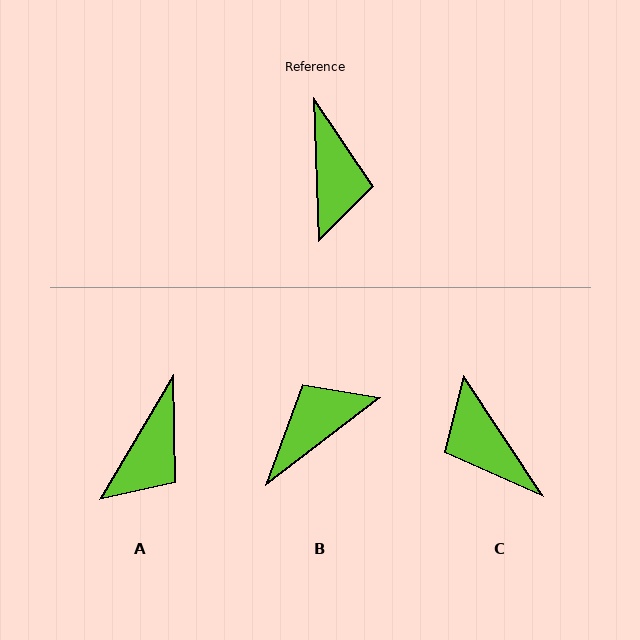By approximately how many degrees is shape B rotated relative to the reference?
Approximately 126 degrees counter-clockwise.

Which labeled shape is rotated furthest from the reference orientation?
C, about 148 degrees away.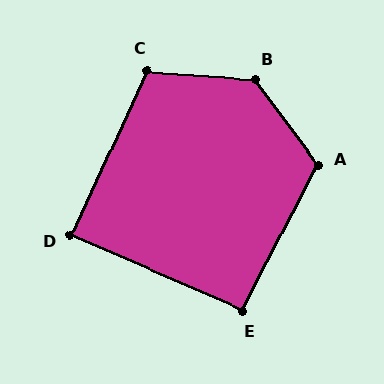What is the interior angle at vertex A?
Approximately 116 degrees (obtuse).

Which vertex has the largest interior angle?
B, at approximately 131 degrees.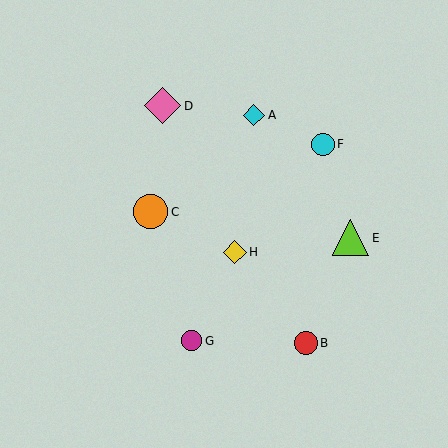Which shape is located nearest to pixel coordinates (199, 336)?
The magenta circle (labeled G) at (192, 341) is nearest to that location.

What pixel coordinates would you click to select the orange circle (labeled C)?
Click at (151, 212) to select the orange circle C.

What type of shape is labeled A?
Shape A is a cyan diamond.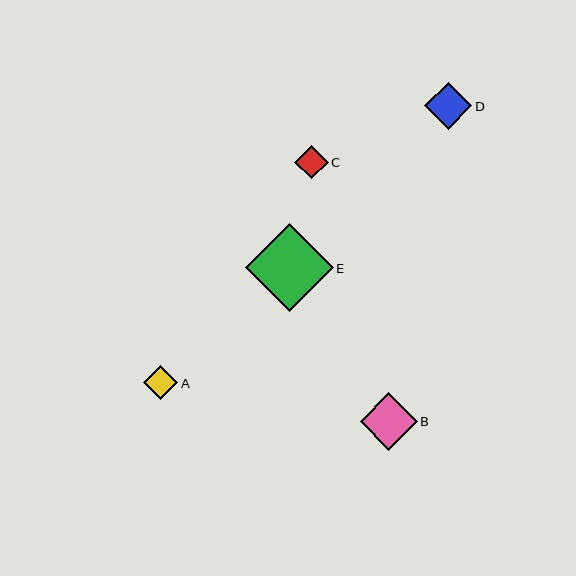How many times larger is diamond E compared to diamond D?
Diamond E is approximately 1.9 times the size of diamond D.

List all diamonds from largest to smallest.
From largest to smallest: E, B, D, A, C.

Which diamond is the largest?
Diamond E is the largest with a size of approximately 88 pixels.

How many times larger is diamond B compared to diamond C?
Diamond B is approximately 1.7 times the size of diamond C.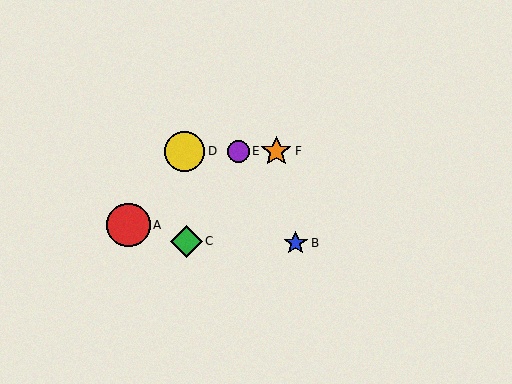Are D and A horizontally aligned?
No, D is at y≈151 and A is at y≈225.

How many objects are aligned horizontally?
3 objects (D, E, F) are aligned horizontally.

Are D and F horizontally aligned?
Yes, both are at y≈151.